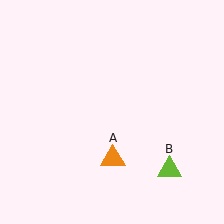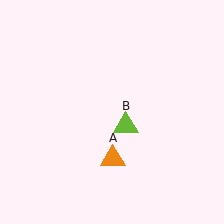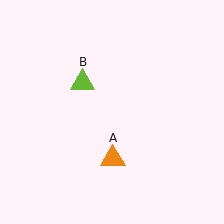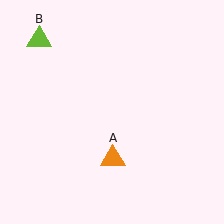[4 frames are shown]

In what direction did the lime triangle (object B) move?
The lime triangle (object B) moved up and to the left.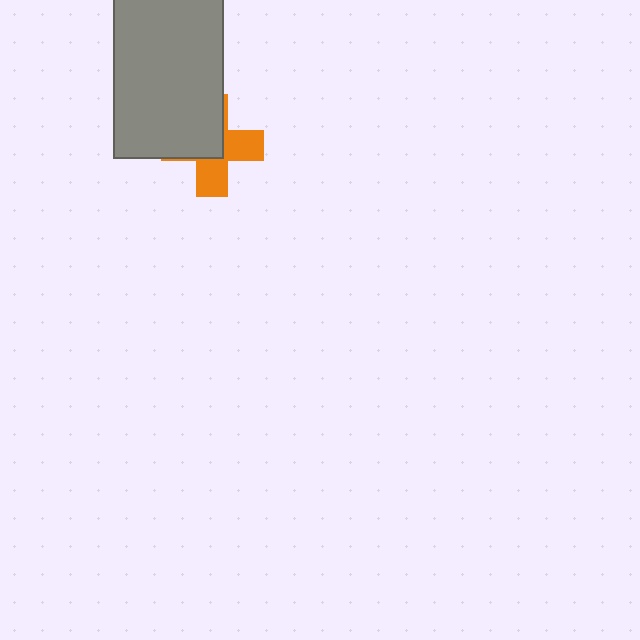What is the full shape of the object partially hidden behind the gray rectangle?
The partially hidden object is an orange cross.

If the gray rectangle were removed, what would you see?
You would see the complete orange cross.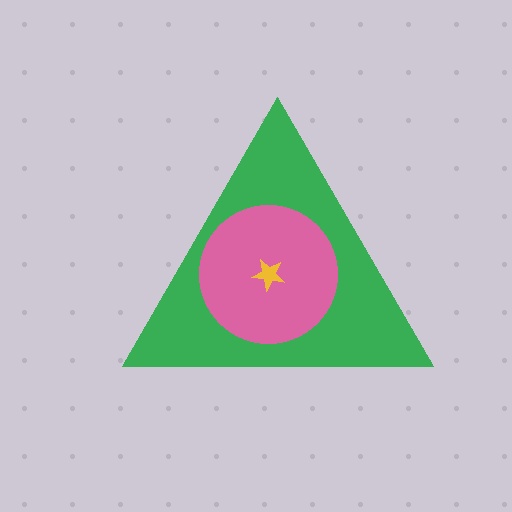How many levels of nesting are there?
3.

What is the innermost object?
The yellow star.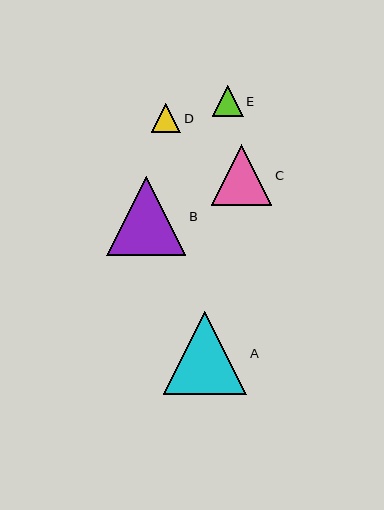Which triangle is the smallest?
Triangle D is the smallest with a size of approximately 29 pixels.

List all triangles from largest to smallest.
From largest to smallest: A, B, C, E, D.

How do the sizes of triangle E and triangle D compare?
Triangle E and triangle D are approximately the same size.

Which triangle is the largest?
Triangle A is the largest with a size of approximately 83 pixels.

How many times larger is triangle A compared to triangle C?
Triangle A is approximately 1.4 times the size of triangle C.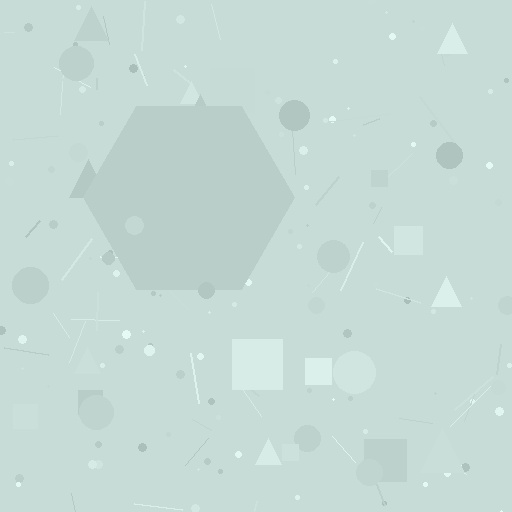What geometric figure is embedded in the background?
A hexagon is embedded in the background.